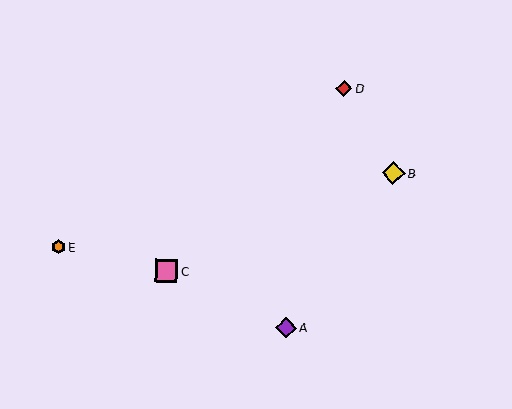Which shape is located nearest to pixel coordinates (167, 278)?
The pink square (labeled C) at (166, 271) is nearest to that location.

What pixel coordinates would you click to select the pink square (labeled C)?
Click at (166, 271) to select the pink square C.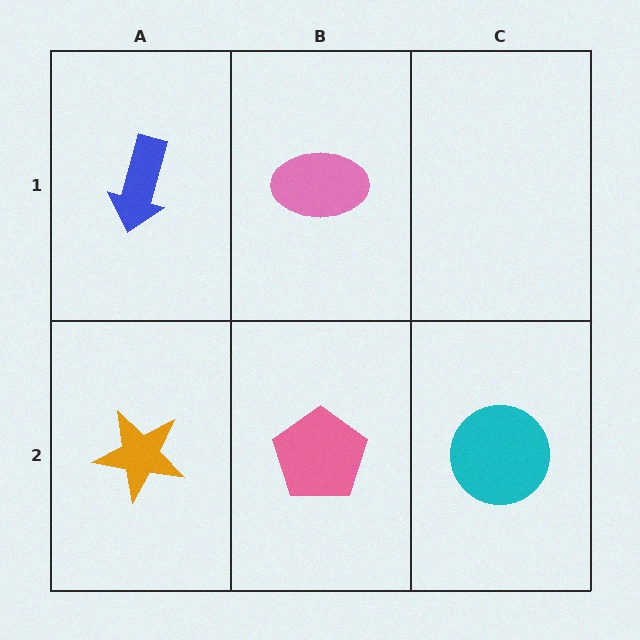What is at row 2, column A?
An orange star.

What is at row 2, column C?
A cyan circle.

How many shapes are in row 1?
2 shapes.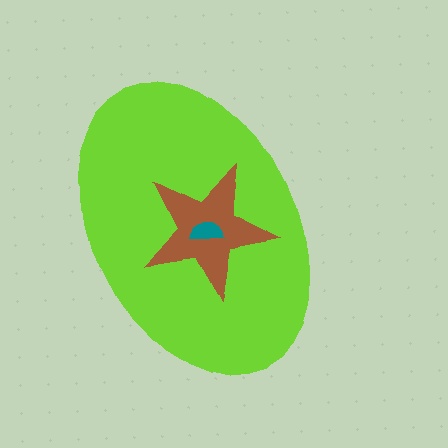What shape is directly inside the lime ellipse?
The brown star.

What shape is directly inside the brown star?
The teal semicircle.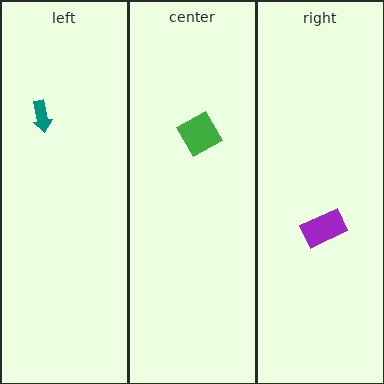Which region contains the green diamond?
The center region.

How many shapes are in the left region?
1.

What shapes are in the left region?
The teal arrow.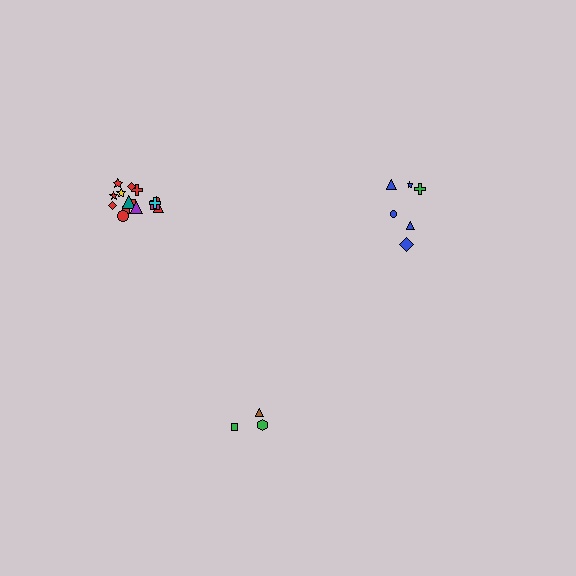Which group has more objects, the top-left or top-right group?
The top-left group.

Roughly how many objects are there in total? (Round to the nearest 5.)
Roughly 25 objects in total.